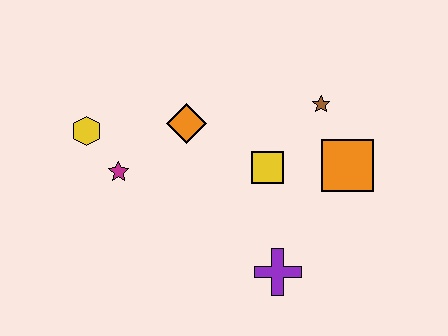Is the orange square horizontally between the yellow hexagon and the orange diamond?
No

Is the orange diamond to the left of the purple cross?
Yes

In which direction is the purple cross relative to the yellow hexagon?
The purple cross is to the right of the yellow hexagon.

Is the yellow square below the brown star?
Yes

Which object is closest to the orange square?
The brown star is closest to the orange square.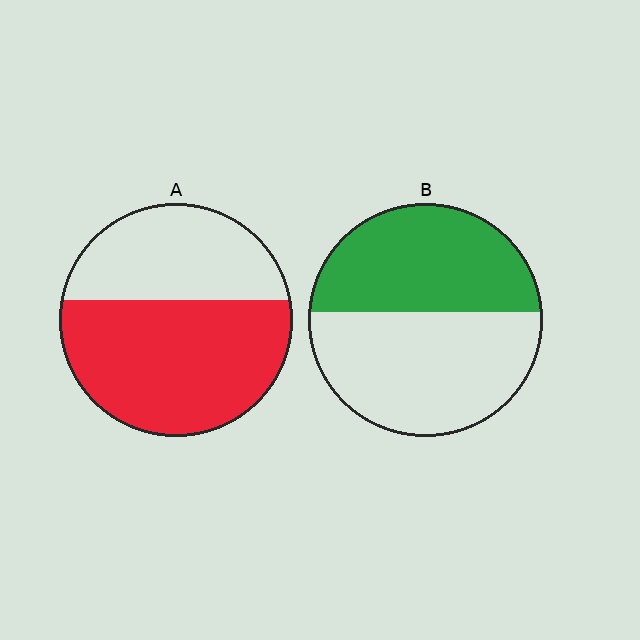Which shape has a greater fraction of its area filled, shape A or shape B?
Shape A.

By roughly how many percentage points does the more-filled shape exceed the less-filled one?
By roughly 15 percentage points (A over B).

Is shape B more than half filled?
No.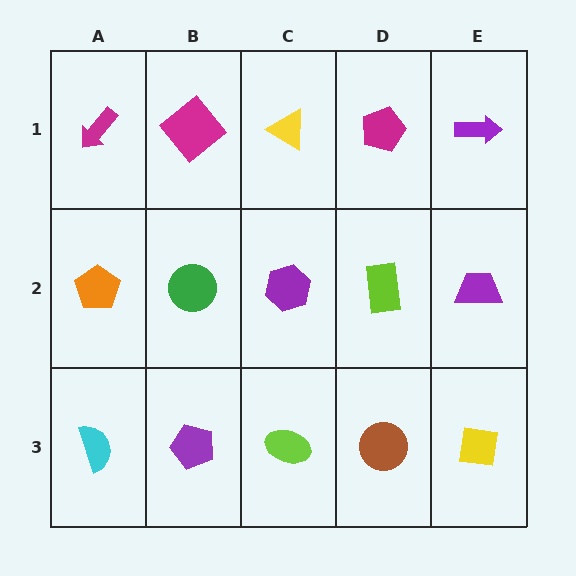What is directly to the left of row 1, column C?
A magenta diamond.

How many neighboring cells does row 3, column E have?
2.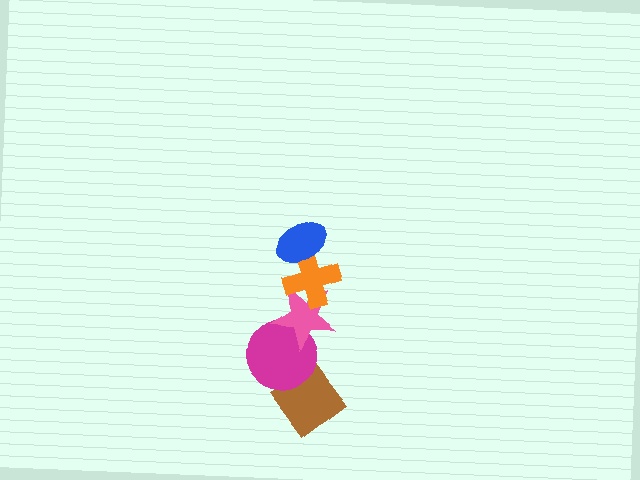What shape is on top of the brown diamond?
The magenta circle is on top of the brown diamond.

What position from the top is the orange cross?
The orange cross is 2nd from the top.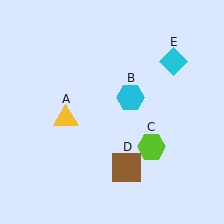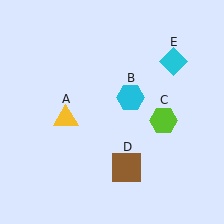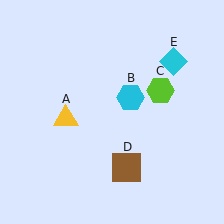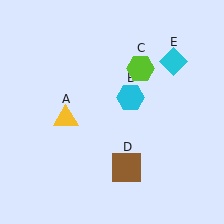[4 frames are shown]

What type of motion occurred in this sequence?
The lime hexagon (object C) rotated counterclockwise around the center of the scene.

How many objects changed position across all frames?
1 object changed position: lime hexagon (object C).